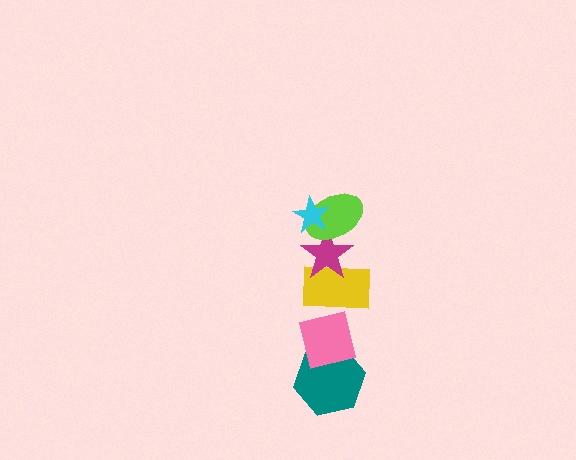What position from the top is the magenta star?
The magenta star is 3rd from the top.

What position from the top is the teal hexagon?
The teal hexagon is 6th from the top.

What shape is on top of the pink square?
The yellow rectangle is on top of the pink square.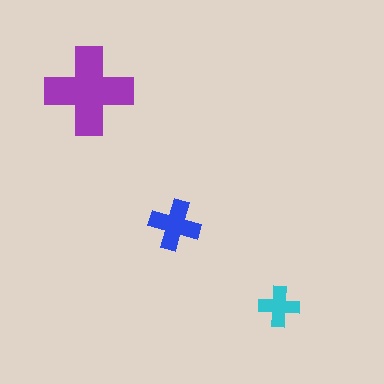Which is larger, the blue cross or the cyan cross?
The blue one.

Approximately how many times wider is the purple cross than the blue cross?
About 1.5 times wider.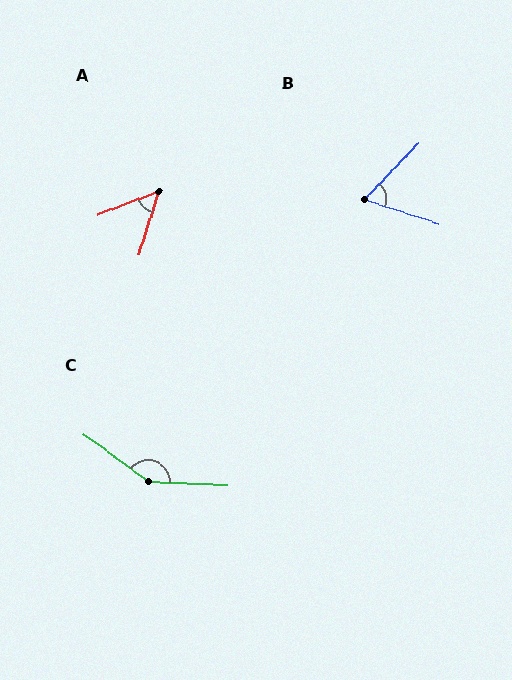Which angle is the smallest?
A, at approximately 51 degrees.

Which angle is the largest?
C, at approximately 146 degrees.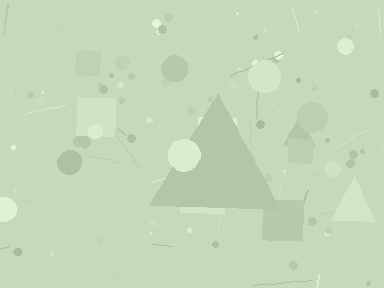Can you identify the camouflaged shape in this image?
The camouflaged shape is a triangle.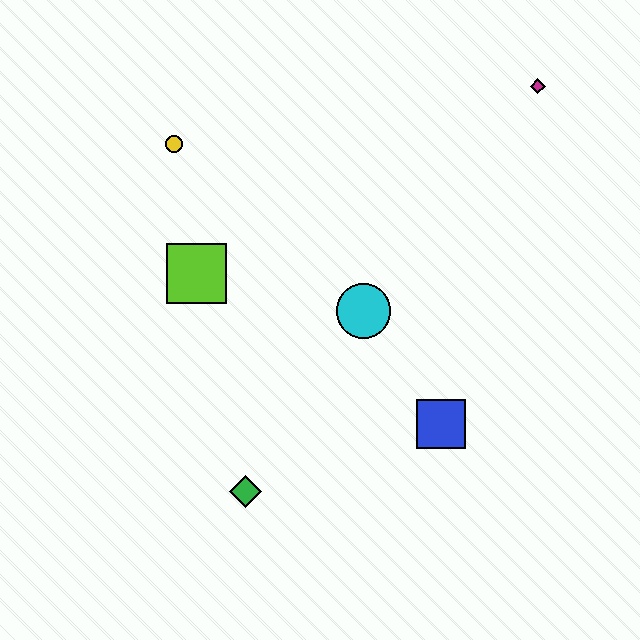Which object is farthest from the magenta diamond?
The green diamond is farthest from the magenta diamond.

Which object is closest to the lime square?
The yellow circle is closest to the lime square.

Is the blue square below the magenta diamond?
Yes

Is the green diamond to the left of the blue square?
Yes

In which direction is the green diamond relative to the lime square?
The green diamond is below the lime square.